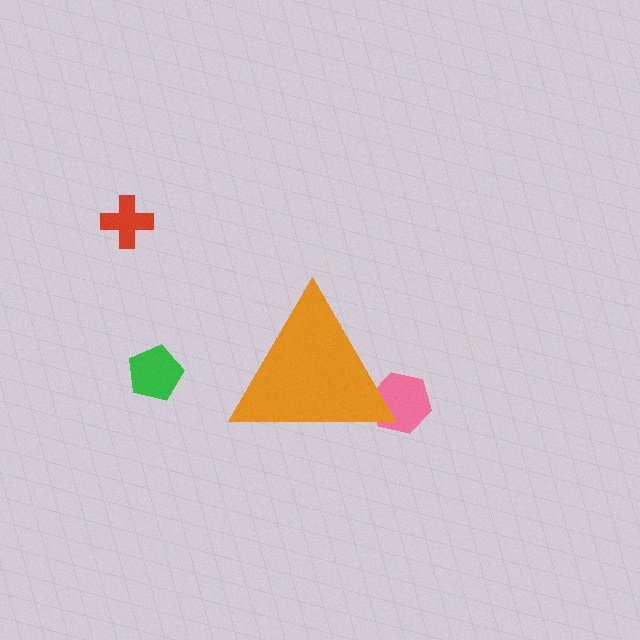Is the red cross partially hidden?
No, the red cross is fully visible.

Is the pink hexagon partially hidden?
Yes, the pink hexagon is partially hidden behind the orange triangle.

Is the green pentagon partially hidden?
No, the green pentagon is fully visible.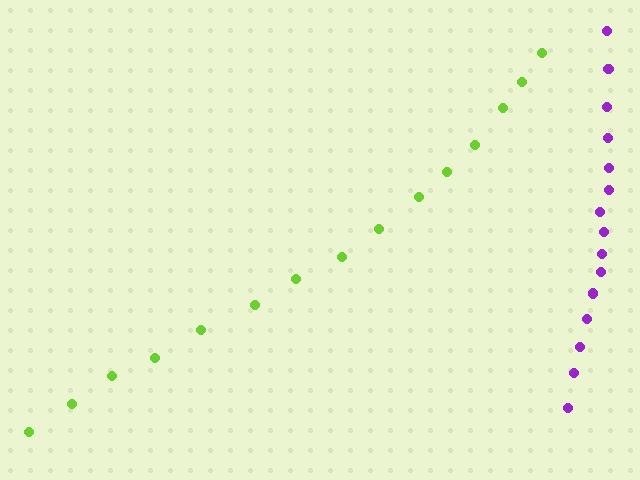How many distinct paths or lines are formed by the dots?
There are 2 distinct paths.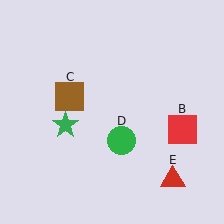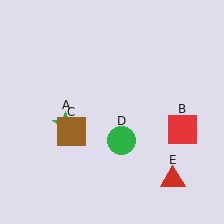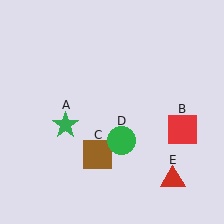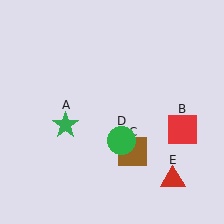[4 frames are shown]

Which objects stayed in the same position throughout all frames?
Green star (object A) and red square (object B) and green circle (object D) and red triangle (object E) remained stationary.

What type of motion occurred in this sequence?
The brown square (object C) rotated counterclockwise around the center of the scene.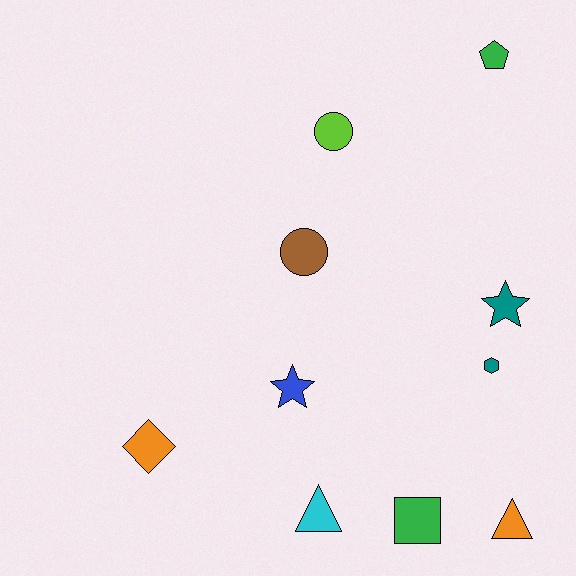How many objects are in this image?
There are 10 objects.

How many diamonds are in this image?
There is 1 diamond.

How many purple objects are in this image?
There are no purple objects.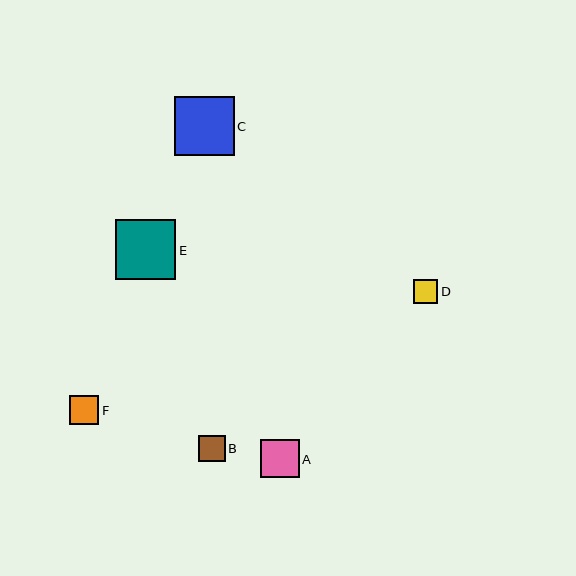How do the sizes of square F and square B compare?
Square F and square B are approximately the same size.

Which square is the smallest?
Square D is the smallest with a size of approximately 25 pixels.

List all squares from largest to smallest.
From largest to smallest: E, C, A, F, B, D.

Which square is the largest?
Square E is the largest with a size of approximately 60 pixels.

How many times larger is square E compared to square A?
Square E is approximately 1.6 times the size of square A.